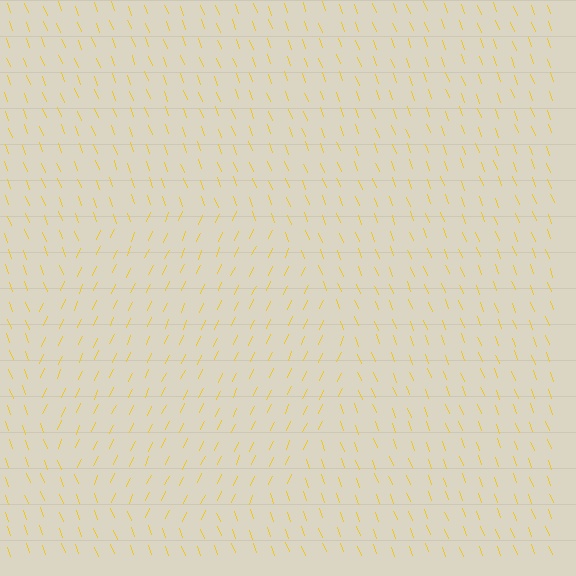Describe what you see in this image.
The image is filled with small yellow line segments. A circle region in the image has lines oriented differently from the surrounding lines, creating a visible texture boundary.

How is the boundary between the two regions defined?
The boundary is defined purely by a change in line orientation (approximately 45 degrees difference). All lines are the same color and thickness.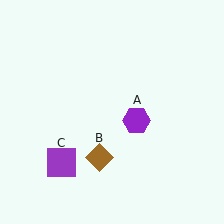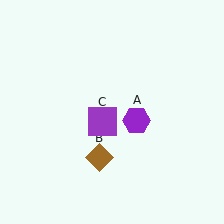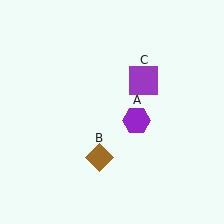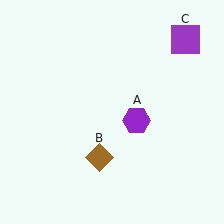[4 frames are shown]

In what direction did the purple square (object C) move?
The purple square (object C) moved up and to the right.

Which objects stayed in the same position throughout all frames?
Purple hexagon (object A) and brown diamond (object B) remained stationary.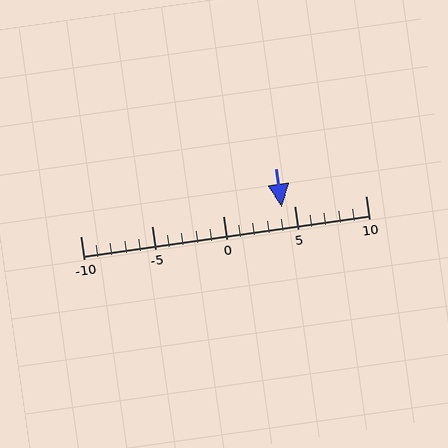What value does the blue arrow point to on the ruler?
The blue arrow points to approximately 4.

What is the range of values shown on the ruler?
The ruler shows values from -10 to 10.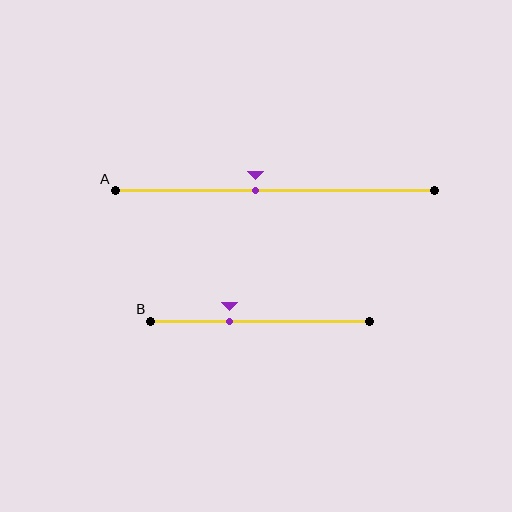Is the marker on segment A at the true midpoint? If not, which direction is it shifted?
No, the marker on segment A is shifted to the left by about 6% of the segment length.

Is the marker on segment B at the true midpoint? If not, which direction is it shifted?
No, the marker on segment B is shifted to the left by about 14% of the segment length.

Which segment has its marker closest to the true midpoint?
Segment A has its marker closest to the true midpoint.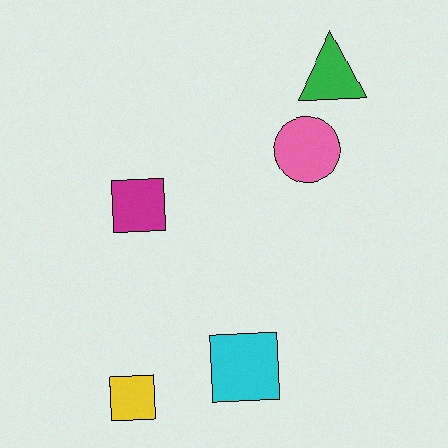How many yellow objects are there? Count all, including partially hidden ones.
There is 1 yellow object.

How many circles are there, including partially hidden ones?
There is 1 circle.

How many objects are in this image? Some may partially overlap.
There are 5 objects.